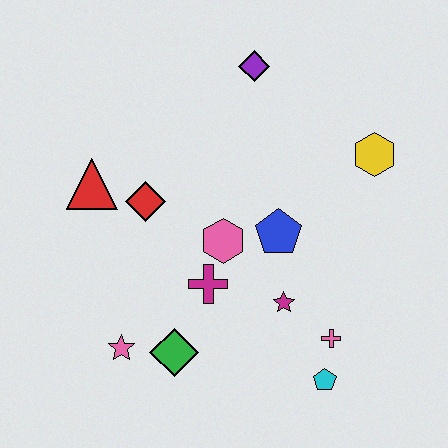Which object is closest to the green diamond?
The pink star is closest to the green diamond.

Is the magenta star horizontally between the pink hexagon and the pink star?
No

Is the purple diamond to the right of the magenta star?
No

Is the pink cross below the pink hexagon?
Yes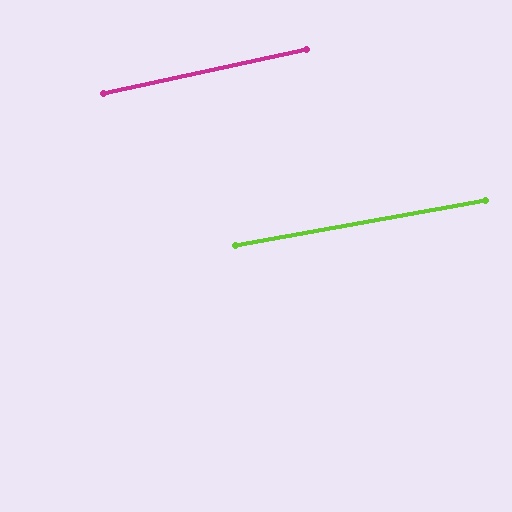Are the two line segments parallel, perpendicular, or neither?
Parallel — their directions differ by only 1.7°.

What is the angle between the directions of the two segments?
Approximately 2 degrees.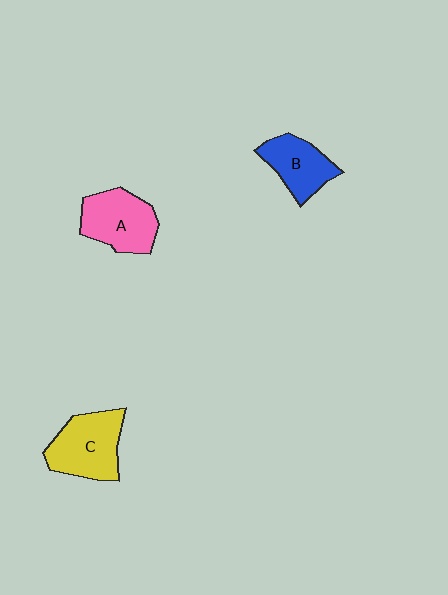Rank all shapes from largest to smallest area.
From largest to smallest: C (yellow), A (pink), B (blue).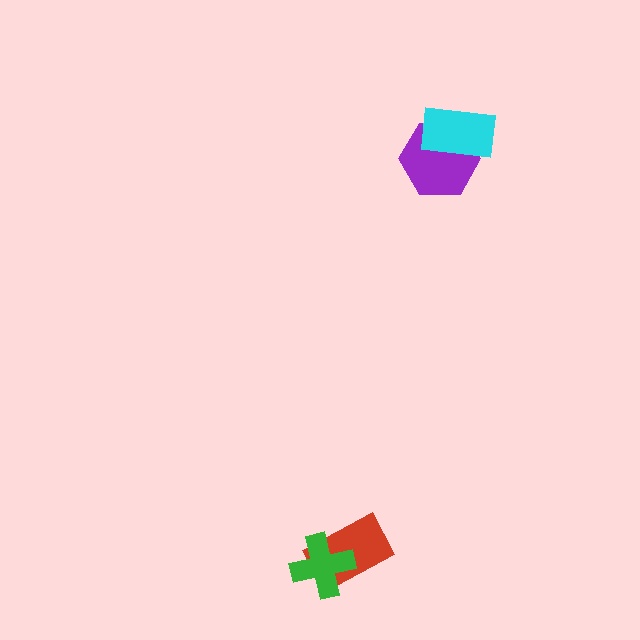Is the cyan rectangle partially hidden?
No, no other shape covers it.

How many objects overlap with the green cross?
1 object overlaps with the green cross.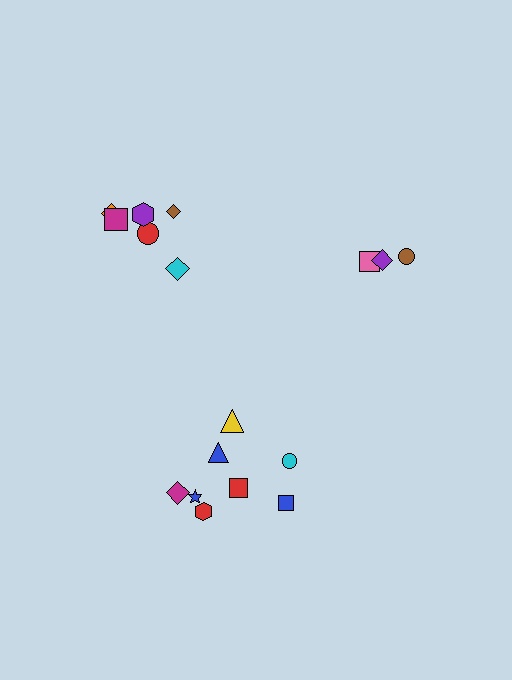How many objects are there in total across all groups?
There are 17 objects.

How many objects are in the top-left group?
There are 6 objects.